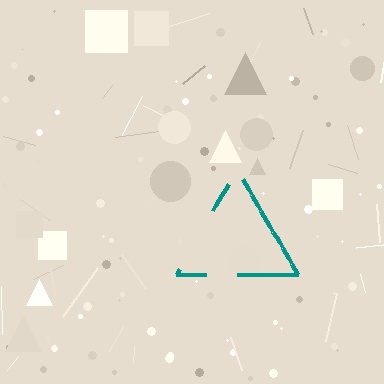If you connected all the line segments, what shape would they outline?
They would outline a triangle.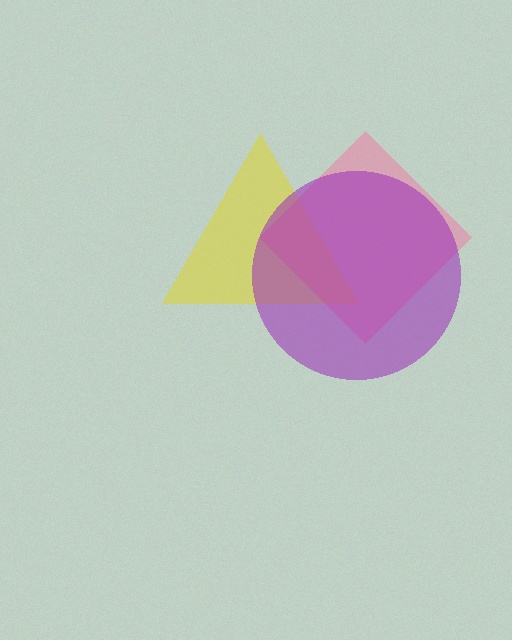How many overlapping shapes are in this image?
There are 3 overlapping shapes in the image.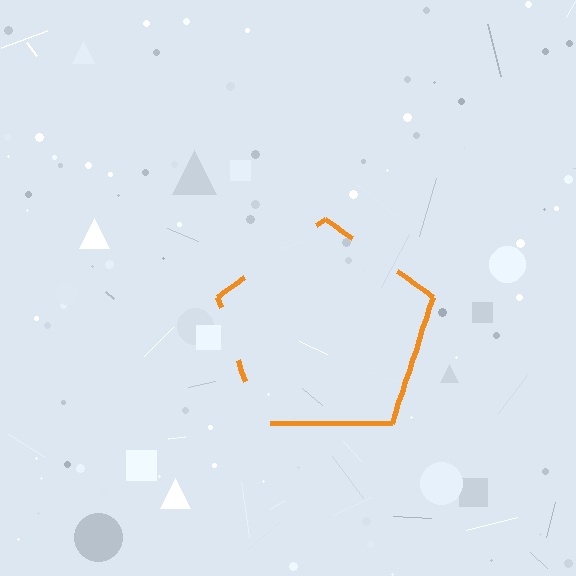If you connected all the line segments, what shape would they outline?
They would outline a pentagon.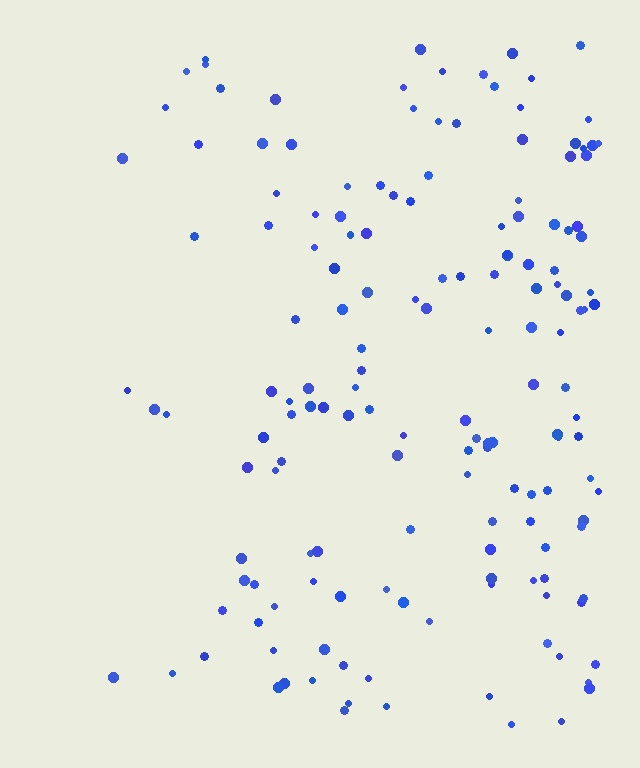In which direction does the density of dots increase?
From left to right, with the right side densest.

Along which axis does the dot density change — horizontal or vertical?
Horizontal.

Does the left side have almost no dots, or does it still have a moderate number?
Still a moderate number, just noticeably fewer than the right.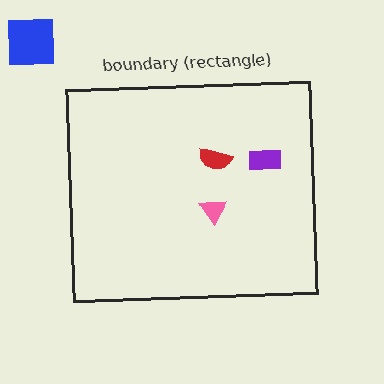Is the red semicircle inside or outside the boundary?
Inside.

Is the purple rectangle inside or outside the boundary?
Inside.